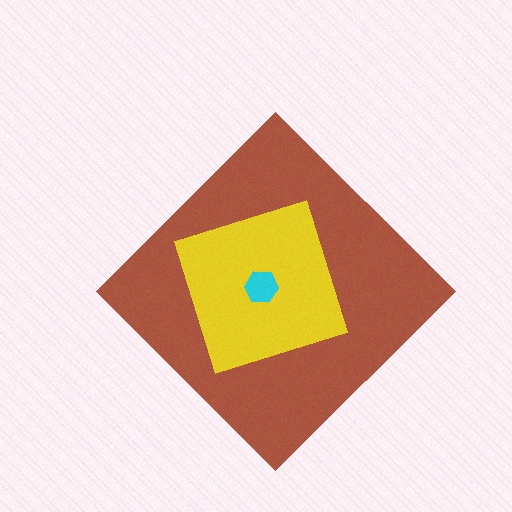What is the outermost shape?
The brown diamond.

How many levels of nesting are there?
3.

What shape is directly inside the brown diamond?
The yellow square.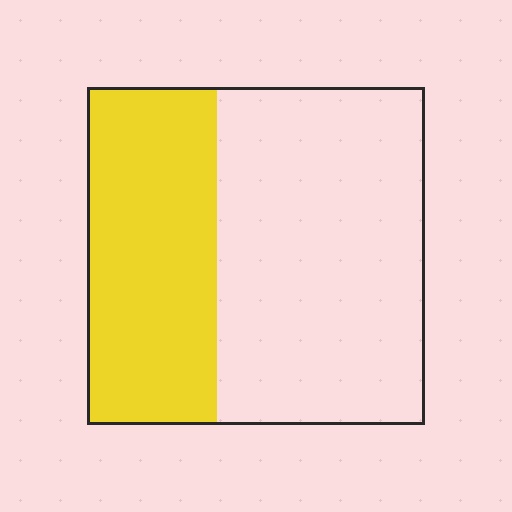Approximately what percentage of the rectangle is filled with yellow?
Approximately 40%.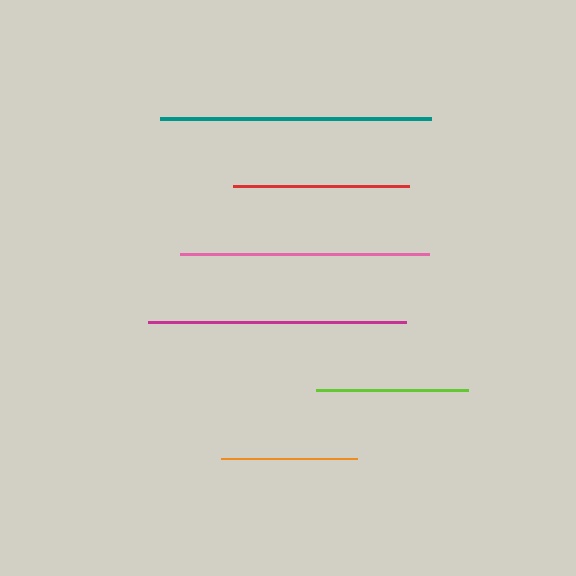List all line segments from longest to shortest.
From longest to shortest: teal, magenta, pink, red, lime, orange.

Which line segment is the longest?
The teal line is the longest at approximately 271 pixels.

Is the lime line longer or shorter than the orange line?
The lime line is longer than the orange line.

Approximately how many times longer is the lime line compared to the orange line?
The lime line is approximately 1.1 times the length of the orange line.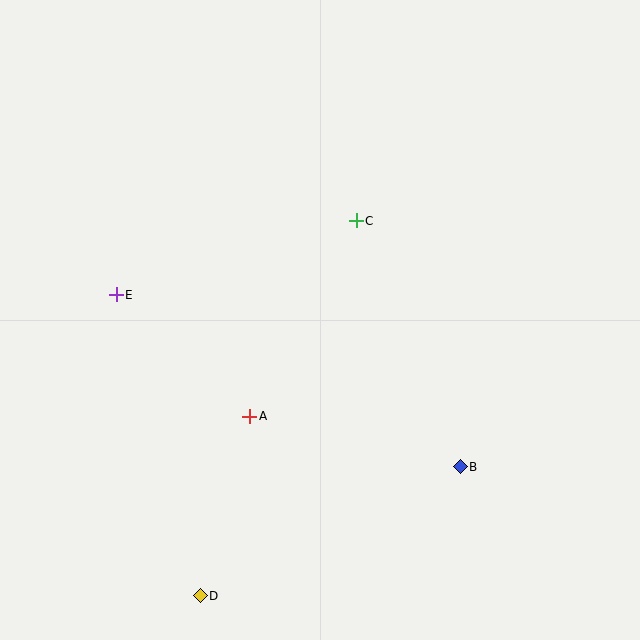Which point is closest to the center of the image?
Point C at (356, 221) is closest to the center.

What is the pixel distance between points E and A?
The distance between E and A is 180 pixels.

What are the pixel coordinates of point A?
Point A is at (250, 416).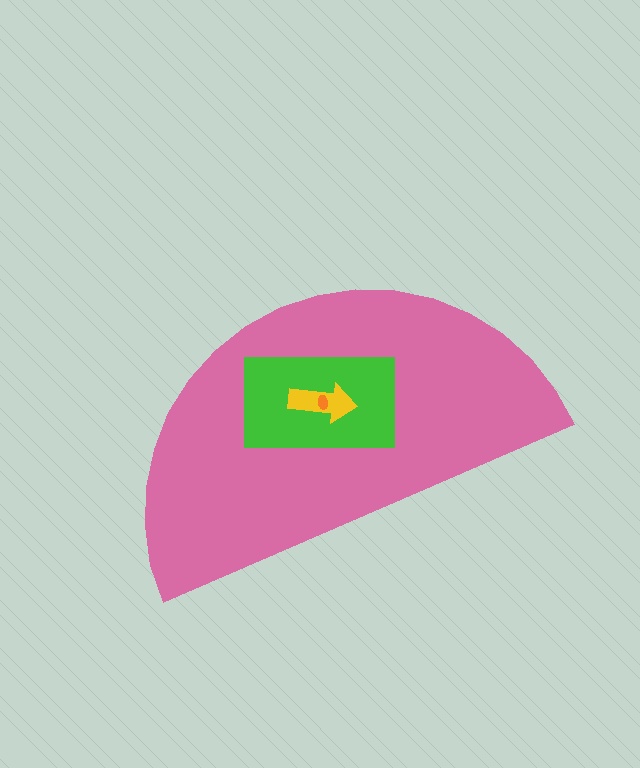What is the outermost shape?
The pink semicircle.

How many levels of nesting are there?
4.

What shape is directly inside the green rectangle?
The yellow arrow.